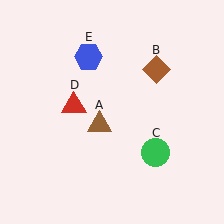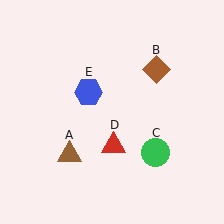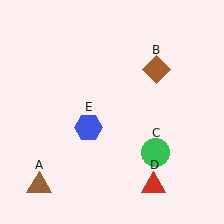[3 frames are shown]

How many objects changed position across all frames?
3 objects changed position: brown triangle (object A), red triangle (object D), blue hexagon (object E).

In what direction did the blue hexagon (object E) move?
The blue hexagon (object E) moved down.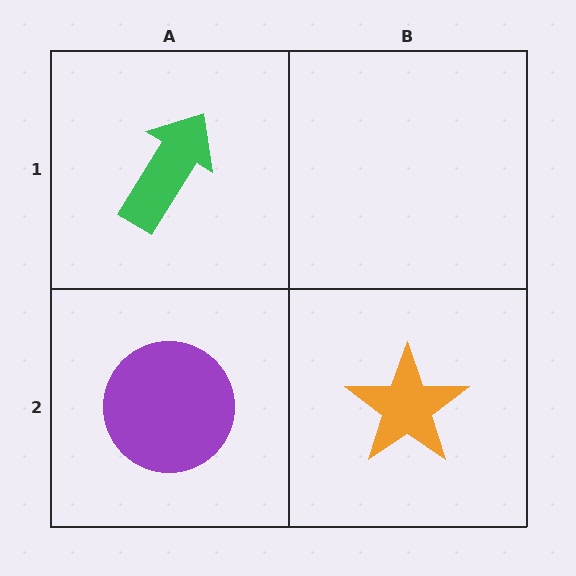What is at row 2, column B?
An orange star.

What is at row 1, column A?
A green arrow.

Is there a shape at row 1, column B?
No, that cell is empty.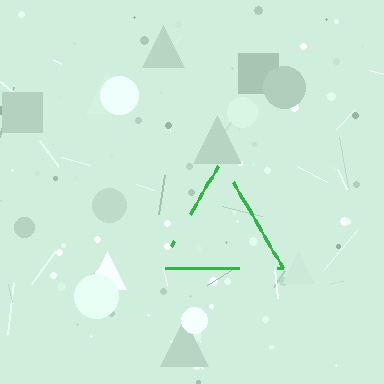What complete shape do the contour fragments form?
The contour fragments form a triangle.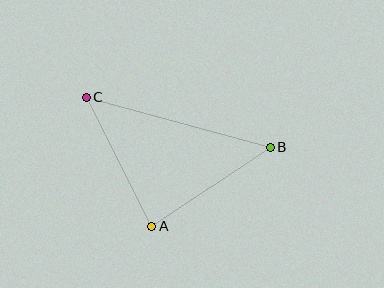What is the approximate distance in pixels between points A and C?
The distance between A and C is approximately 145 pixels.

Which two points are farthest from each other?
Points B and C are farthest from each other.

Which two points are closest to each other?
Points A and B are closest to each other.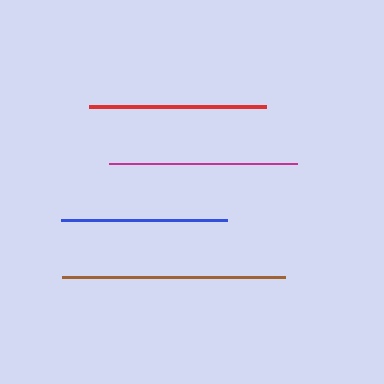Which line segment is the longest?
The brown line is the longest at approximately 223 pixels.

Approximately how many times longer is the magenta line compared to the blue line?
The magenta line is approximately 1.1 times the length of the blue line.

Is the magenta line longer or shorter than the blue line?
The magenta line is longer than the blue line.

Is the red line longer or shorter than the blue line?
The red line is longer than the blue line.